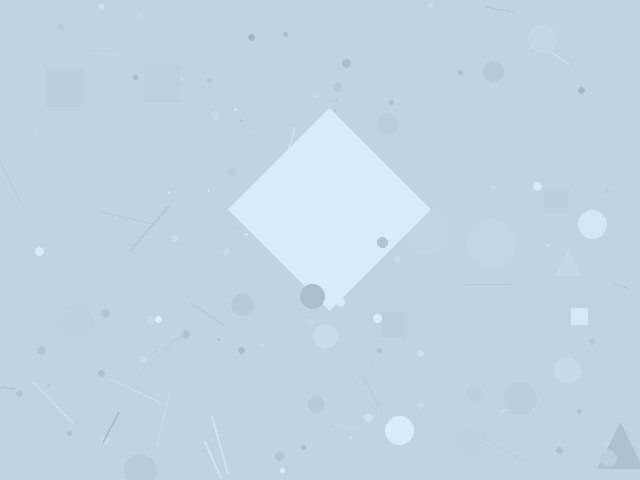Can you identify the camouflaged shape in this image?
The camouflaged shape is a diamond.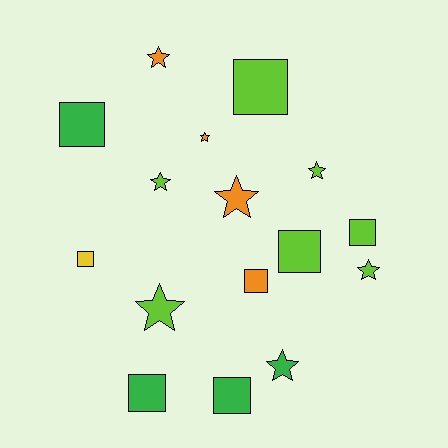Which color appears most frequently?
Lime, with 7 objects.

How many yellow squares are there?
There is 1 yellow square.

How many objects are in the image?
There are 16 objects.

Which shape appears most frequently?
Star, with 8 objects.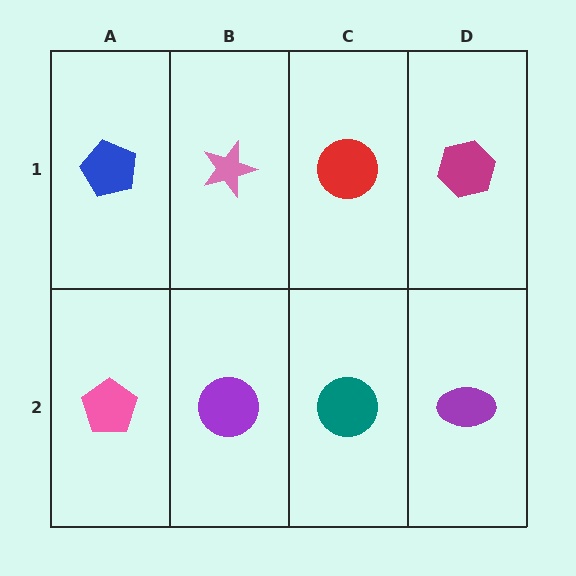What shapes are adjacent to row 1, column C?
A teal circle (row 2, column C), a pink star (row 1, column B), a magenta hexagon (row 1, column D).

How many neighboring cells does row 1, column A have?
2.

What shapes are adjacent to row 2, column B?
A pink star (row 1, column B), a pink pentagon (row 2, column A), a teal circle (row 2, column C).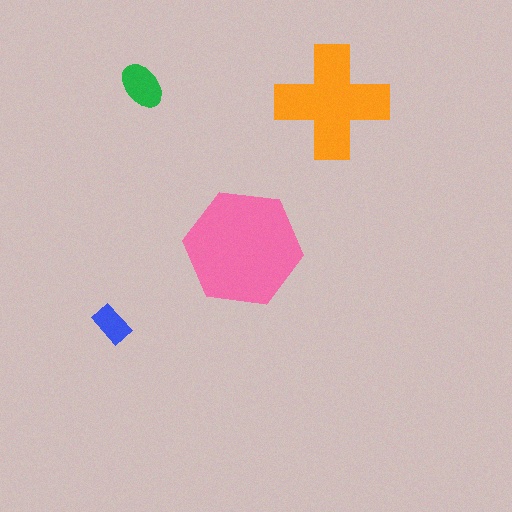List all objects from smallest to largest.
The blue rectangle, the green ellipse, the orange cross, the pink hexagon.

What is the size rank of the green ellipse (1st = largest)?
3rd.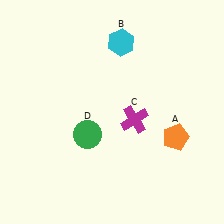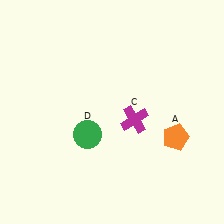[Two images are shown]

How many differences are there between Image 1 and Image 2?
There is 1 difference between the two images.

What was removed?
The cyan hexagon (B) was removed in Image 2.